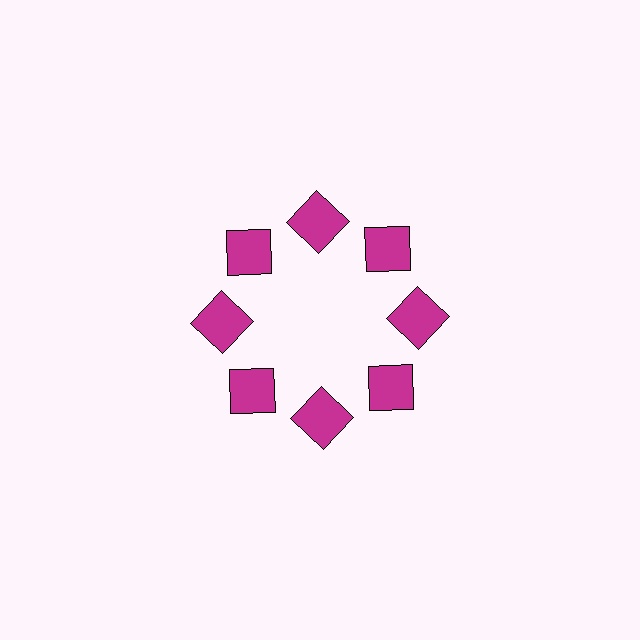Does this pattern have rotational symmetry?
Yes, this pattern has 8-fold rotational symmetry. It looks the same after rotating 45 degrees around the center.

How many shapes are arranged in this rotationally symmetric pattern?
There are 8 shapes, arranged in 8 groups of 1.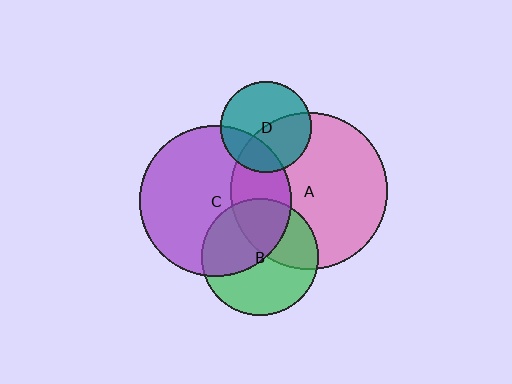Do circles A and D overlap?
Yes.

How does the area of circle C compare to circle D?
Approximately 2.8 times.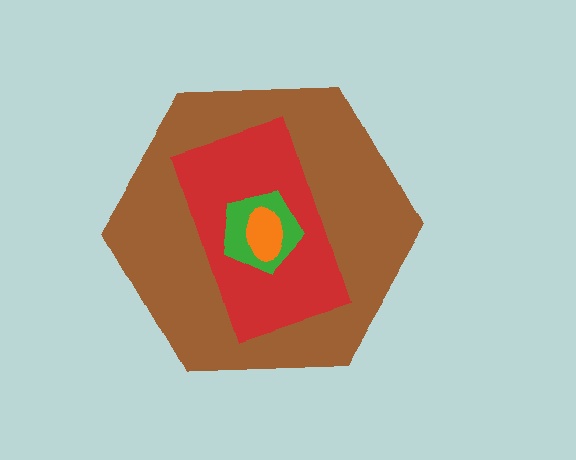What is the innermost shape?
The orange ellipse.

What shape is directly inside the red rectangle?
The green pentagon.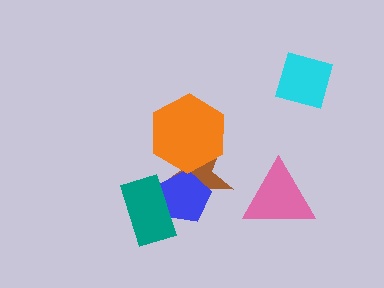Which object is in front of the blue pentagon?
The teal rectangle is in front of the blue pentagon.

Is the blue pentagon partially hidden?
Yes, it is partially covered by another shape.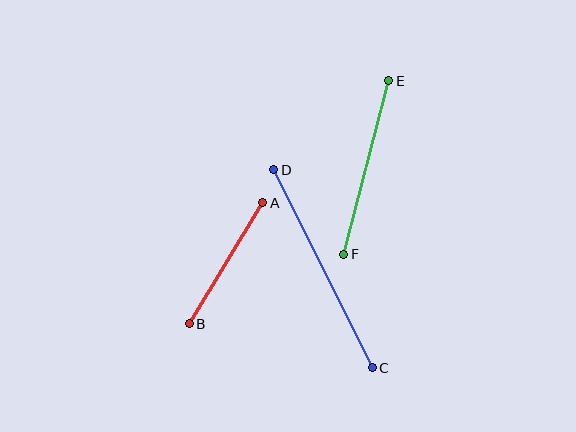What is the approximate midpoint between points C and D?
The midpoint is at approximately (323, 269) pixels.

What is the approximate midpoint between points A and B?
The midpoint is at approximately (226, 263) pixels.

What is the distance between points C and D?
The distance is approximately 221 pixels.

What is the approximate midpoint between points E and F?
The midpoint is at approximately (366, 168) pixels.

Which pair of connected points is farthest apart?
Points C and D are farthest apart.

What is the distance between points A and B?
The distance is approximately 142 pixels.